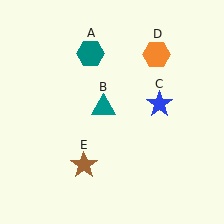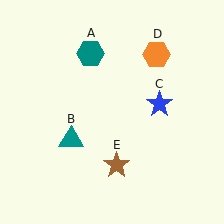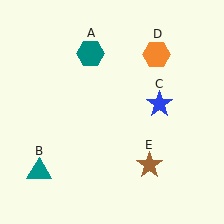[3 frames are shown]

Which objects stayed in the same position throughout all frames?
Teal hexagon (object A) and blue star (object C) and orange hexagon (object D) remained stationary.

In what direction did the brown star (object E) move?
The brown star (object E) moved right.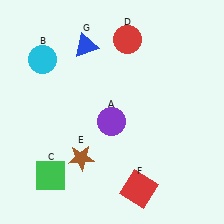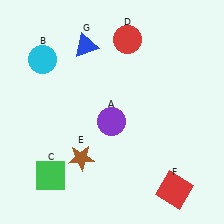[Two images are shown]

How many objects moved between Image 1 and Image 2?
1 object moved between the two images.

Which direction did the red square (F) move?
The red square (F) moved right.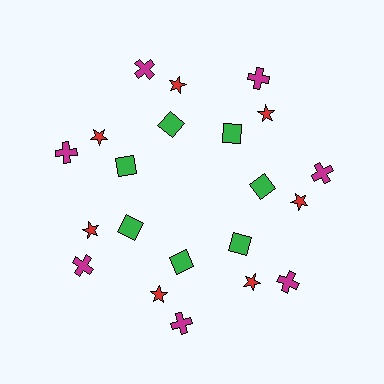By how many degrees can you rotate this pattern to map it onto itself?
The pattern maps onto itself every 51 degrees of rotation.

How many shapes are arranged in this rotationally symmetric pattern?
There are 21 shapes, arranged in 7 groups of 3.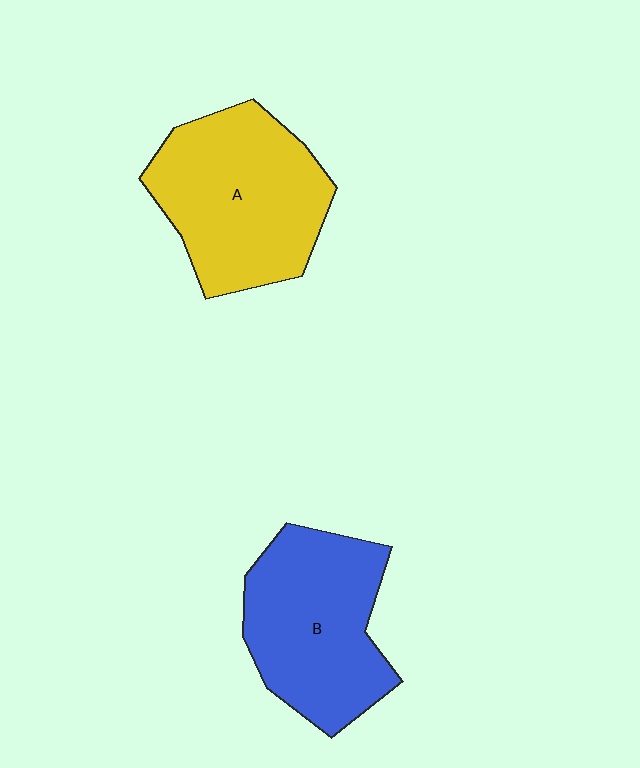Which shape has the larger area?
Shape A (yellow).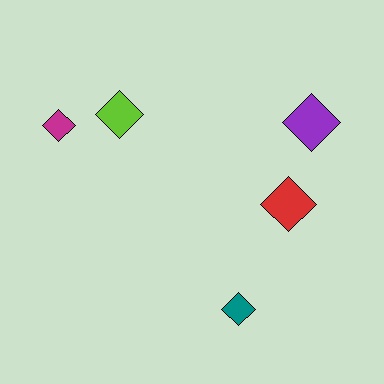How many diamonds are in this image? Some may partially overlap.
There are 5 diamonds.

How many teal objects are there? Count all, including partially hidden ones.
There is 1 teal object.